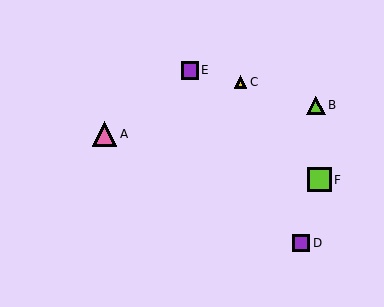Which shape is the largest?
The pink triangle (labeled A) is the largest.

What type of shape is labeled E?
Shape E is a purple square.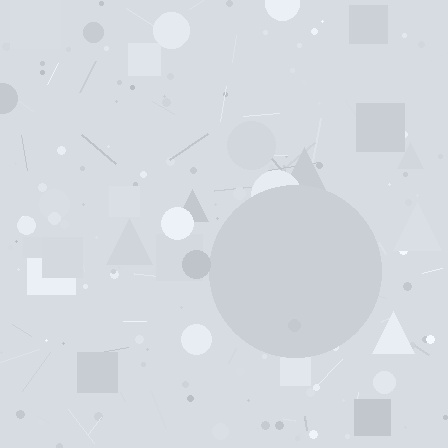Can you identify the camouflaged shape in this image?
The camouflaged shape is a circle.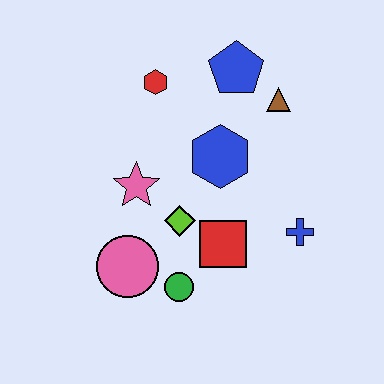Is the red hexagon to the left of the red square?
Yes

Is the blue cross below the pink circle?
No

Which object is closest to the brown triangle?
The blue pentagon is closest to the brown triangle.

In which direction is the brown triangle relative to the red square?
The brown triangle is above the red square.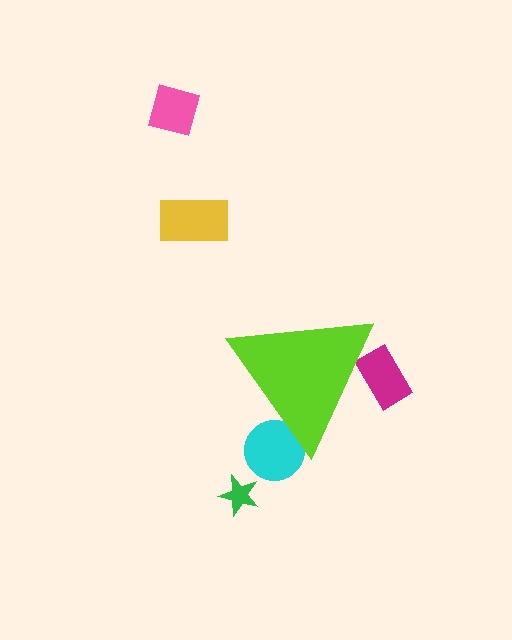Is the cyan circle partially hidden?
Yes, the cyan circle is partially hidden behind the lime triangle.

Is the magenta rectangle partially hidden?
Yes, the magenta rectangle is partially hidden behind the lime triangle.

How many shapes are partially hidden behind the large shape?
2 shapes are partially hidden.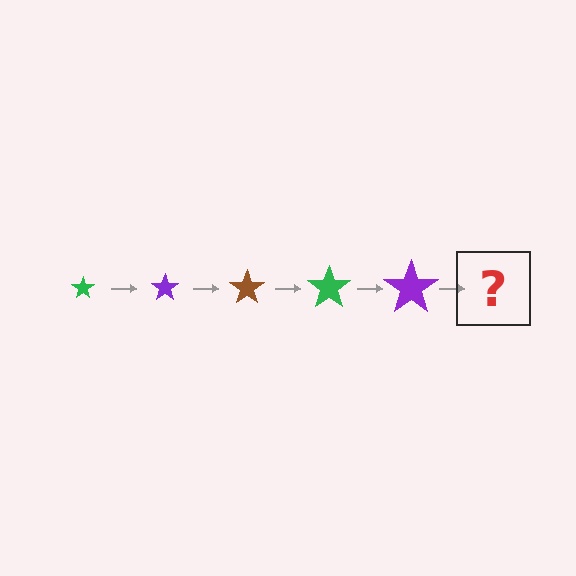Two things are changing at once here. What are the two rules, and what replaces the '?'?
The two rules are that the star grows larger each step and the color cycles through green, purple, and brown. The '?' should be a brown star, larger than the previous one.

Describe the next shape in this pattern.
It should be a brown star, larger than the previous one.